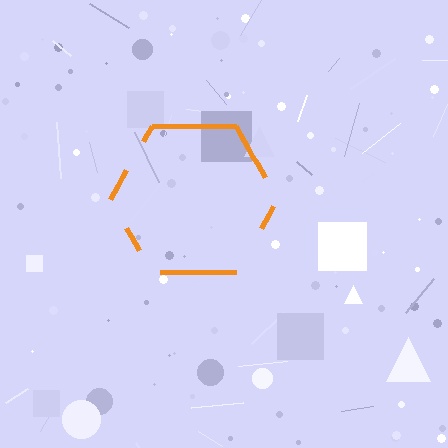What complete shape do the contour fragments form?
The contour fragments form a hexagon.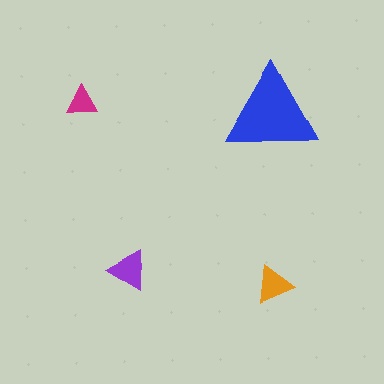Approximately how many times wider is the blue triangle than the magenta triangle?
About 3 times wider.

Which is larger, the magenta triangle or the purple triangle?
The purple one.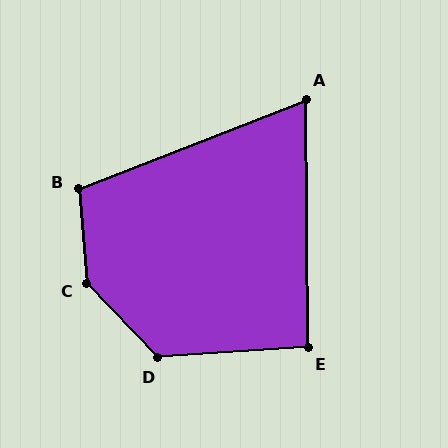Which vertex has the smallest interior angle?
A, at approximately 69 degrees.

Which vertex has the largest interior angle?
C, at approximately 141 degrees.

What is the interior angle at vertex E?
Approximately 94 degrees (approximately right).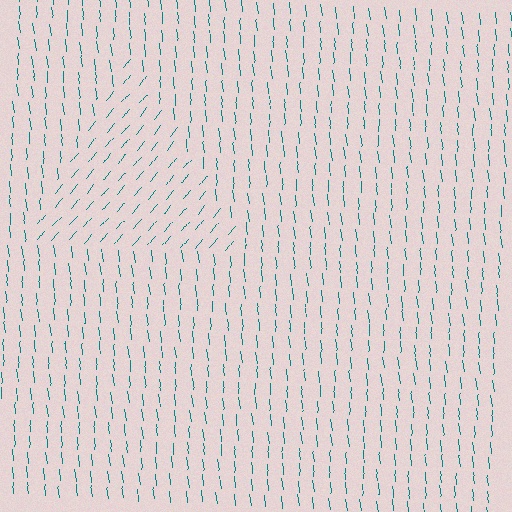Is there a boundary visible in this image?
Yes, there is a texture boundary formed by a change in line orientation.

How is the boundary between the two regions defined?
The boundary is defined purely by a change in line orientation (approximately 45 degrees difference). All lines are the same color and thickness.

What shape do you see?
I see a triangle.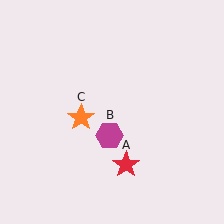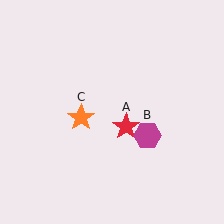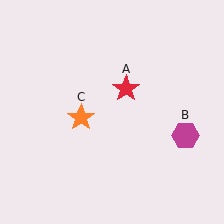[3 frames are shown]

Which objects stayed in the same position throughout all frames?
Orange star (object C) remained stationary.